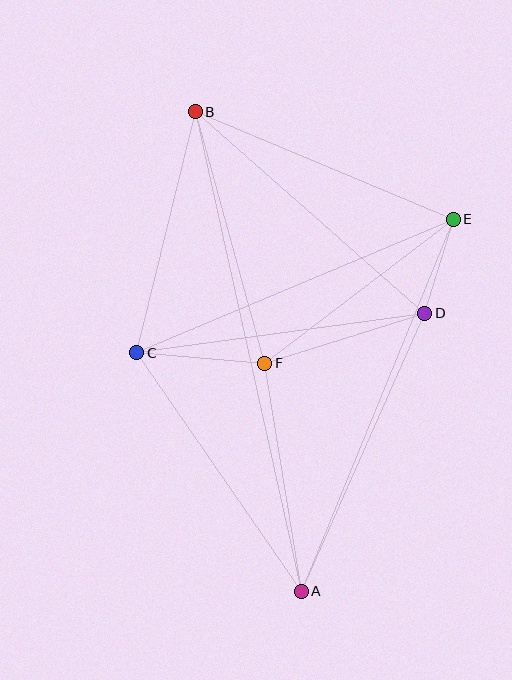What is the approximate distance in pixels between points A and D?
The distance between A and D is approximately 304 pixels.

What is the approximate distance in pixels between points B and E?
The distance between B and E is approximately 279 pixels.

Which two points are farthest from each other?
Points A and B are farthest from each other.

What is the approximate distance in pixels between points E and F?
The distance between E and F is approximately 237 pixels.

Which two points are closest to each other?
Points D and E are closest to each other.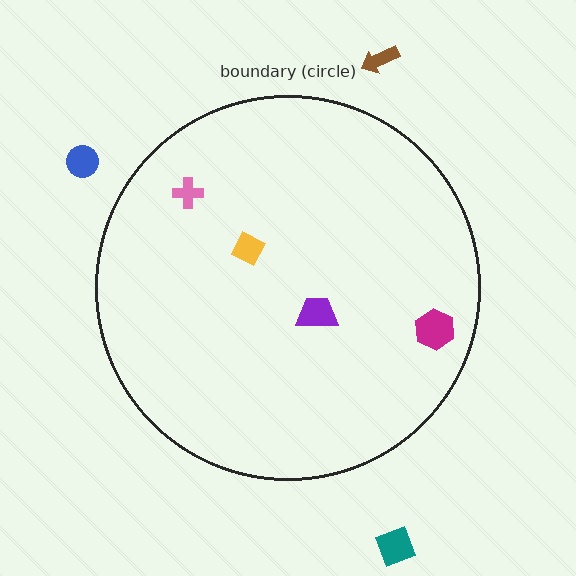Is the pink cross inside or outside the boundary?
Inside.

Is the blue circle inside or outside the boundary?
Outside.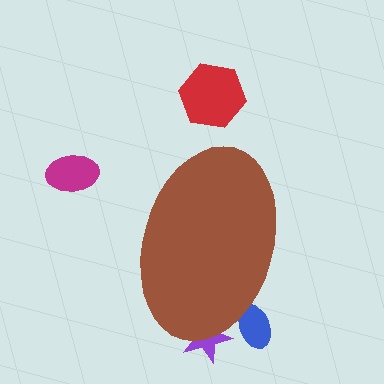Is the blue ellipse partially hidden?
Yes, the blue ellipse is partially hidden behind the brown ellipse.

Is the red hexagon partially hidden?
No, the red hexagon is fully visible.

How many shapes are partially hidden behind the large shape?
2 shapes are partially hidden.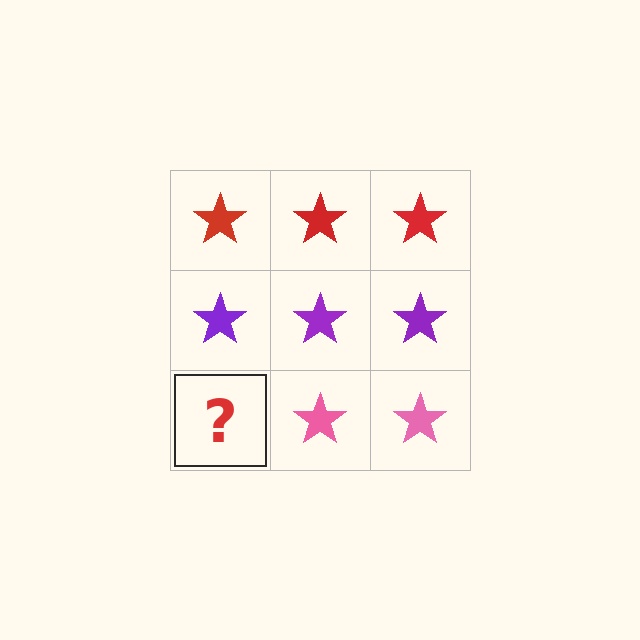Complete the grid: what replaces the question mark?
The question mark should be replaced with a pink star.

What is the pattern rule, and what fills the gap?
The rule is that each row has a consistent color. The gap should be filled with a pink star.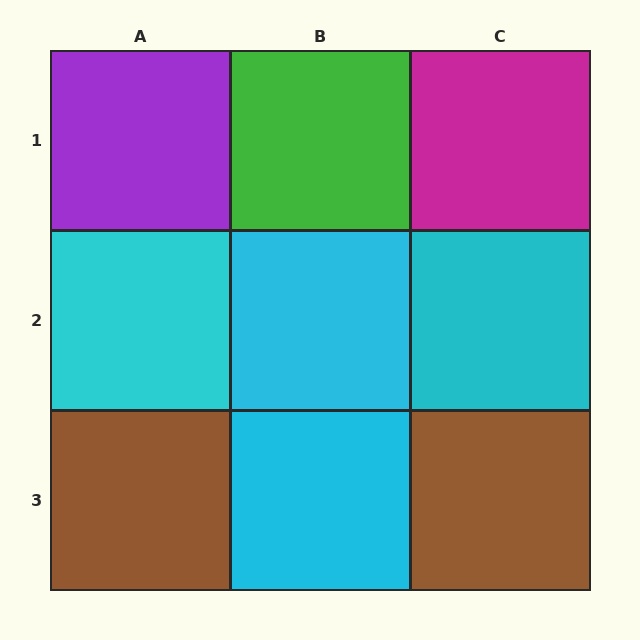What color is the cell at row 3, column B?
Cyan.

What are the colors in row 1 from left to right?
Purple, green, magenta.